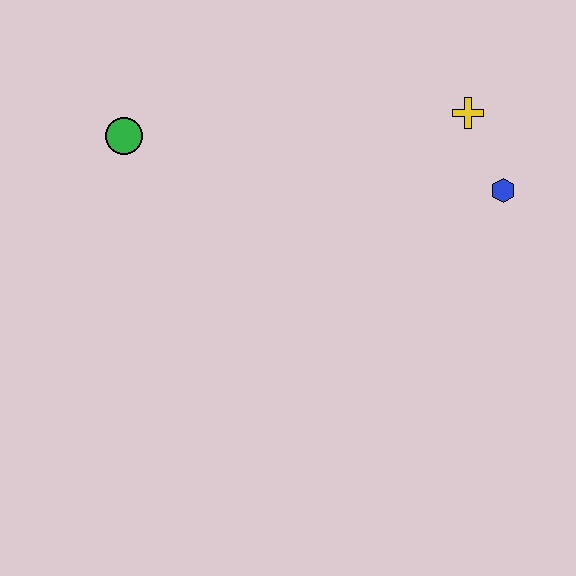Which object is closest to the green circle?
The yellow cross is closest to the green circle.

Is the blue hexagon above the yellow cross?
No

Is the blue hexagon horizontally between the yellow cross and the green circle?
No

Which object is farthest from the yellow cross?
The green circle is farthest from the yellow cross.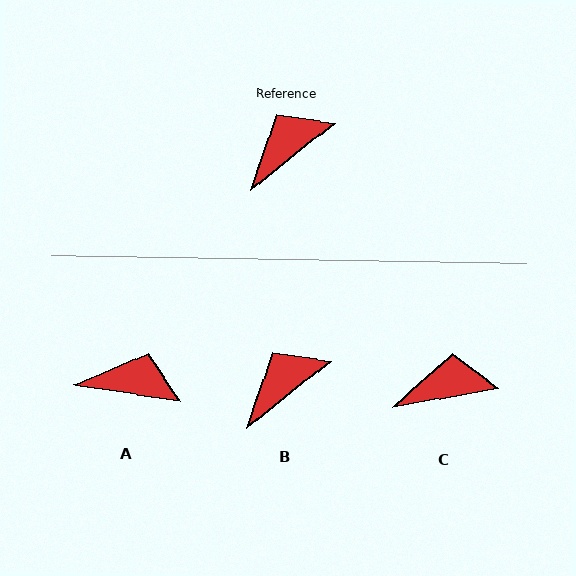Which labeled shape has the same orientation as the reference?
B.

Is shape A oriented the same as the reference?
No, it is off by about 47 degrees.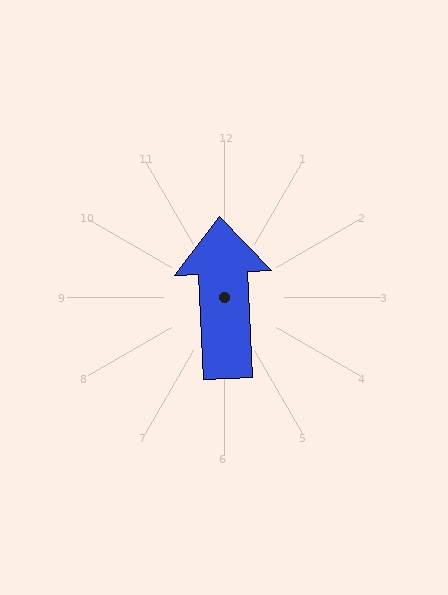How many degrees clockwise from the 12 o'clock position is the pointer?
Approximately 357 degrees.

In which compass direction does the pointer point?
North.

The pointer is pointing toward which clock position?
Roughly 12 o'clock.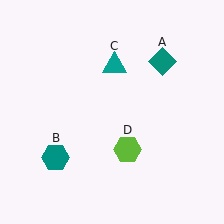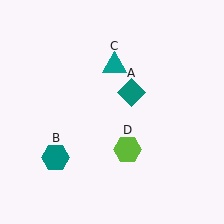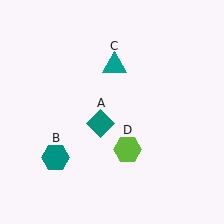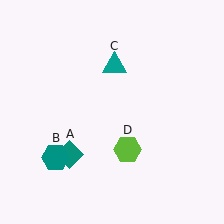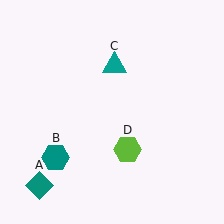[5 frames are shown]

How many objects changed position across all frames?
1 object changed position: teal diamond (object A).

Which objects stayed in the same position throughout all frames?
Teal hexagon (object B) and teal triangle (object C) and lime hexagon (object D) remained stationary.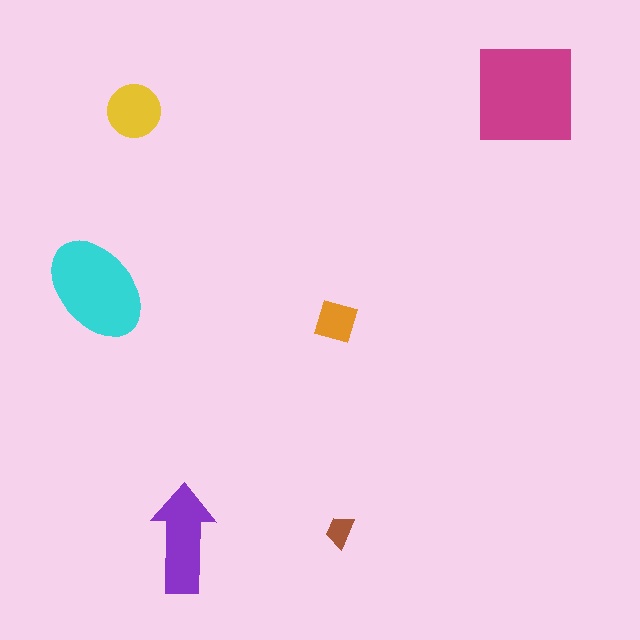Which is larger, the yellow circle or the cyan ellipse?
The cyan ellipse.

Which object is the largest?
The magenta square.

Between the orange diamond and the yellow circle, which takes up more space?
The yellow circle.